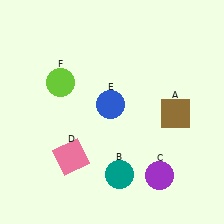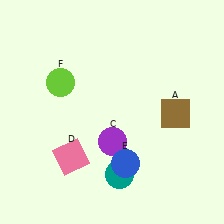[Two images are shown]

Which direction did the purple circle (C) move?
The purple circle (C) moved left.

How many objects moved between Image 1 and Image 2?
2 objects moved between the two images.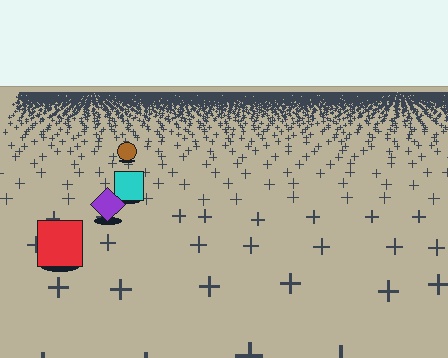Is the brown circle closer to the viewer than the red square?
No. The red square is closer — you can tell from the texture gradient: the ground texture is coarser near it.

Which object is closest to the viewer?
The red square is closest. The texture marks near it are larger and more spread out.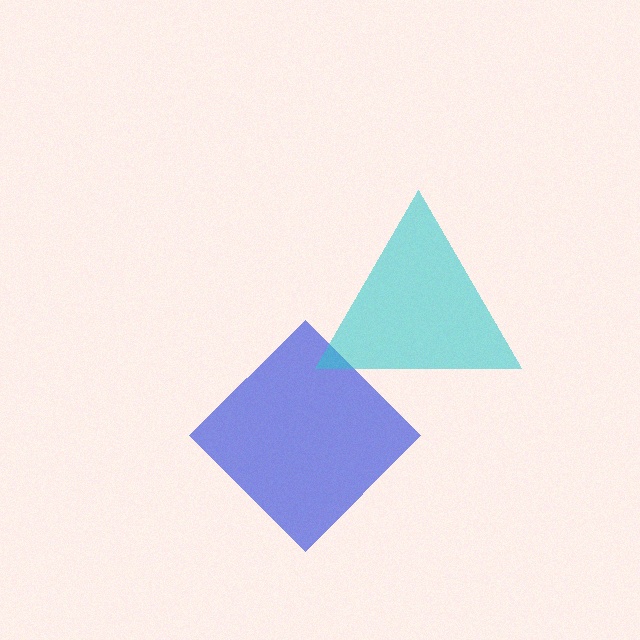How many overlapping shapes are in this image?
There are 2 overlapping shapes in the image.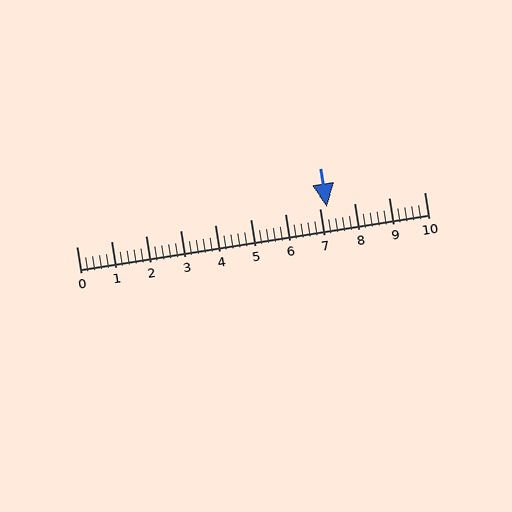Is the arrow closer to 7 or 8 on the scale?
The arrow is closer to 7.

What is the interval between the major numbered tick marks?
The major tick marks are spaced 1 units apart.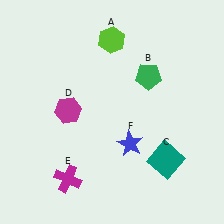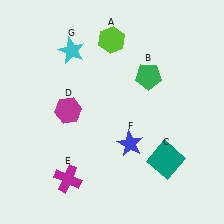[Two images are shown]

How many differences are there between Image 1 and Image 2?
There is 1 difference between the two images.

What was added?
A cyan star (G) was added in Image 2.